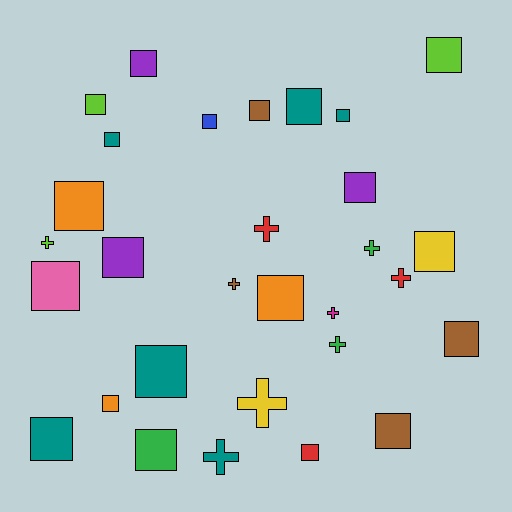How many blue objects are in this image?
There is 1 blue object.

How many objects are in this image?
There are 30 objects.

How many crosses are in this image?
There are 9 crosses.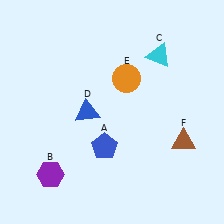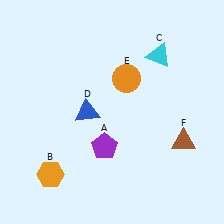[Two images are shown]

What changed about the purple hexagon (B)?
In Image 1, B is purple. In Image 2, it changed to orange.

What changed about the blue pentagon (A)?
In Image 1, A is blue. In Image 2, it changed to purple.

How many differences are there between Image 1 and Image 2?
There are 2 differences between the two images.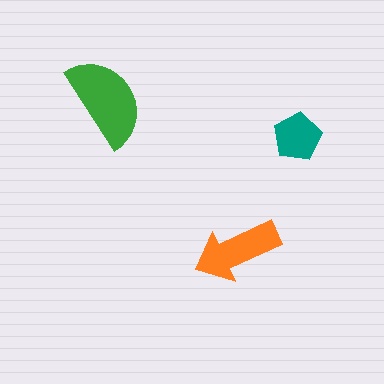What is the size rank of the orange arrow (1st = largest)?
2nd.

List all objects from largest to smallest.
The green semicircle, the orange arrow, the teal pentagon.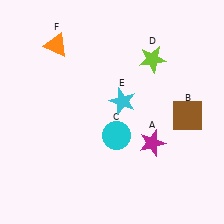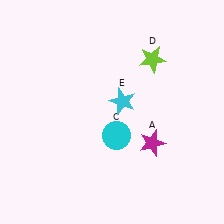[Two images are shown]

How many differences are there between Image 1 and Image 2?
There are 2 differences between the two images.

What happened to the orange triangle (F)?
The orange triangle (F) was removed in Image 2. It was in the top-left area of Image 1.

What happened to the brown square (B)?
The brown square (B) was removed in Image 2. It was in the bottom-right area of Image 1.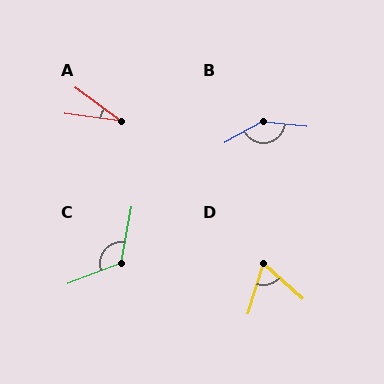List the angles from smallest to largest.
A (29°), D (65°), C (121°), B (145°).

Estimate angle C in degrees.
Approximately 121 degrees.